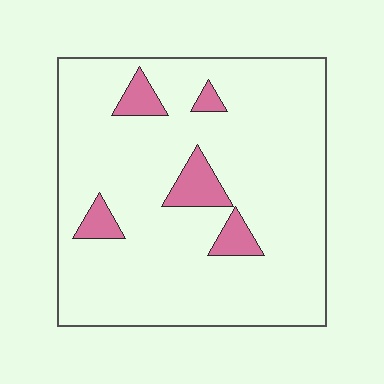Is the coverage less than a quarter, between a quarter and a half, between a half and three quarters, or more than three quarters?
Less than a quarter.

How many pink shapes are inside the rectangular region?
5.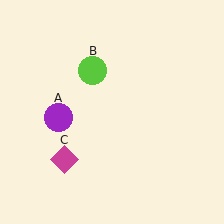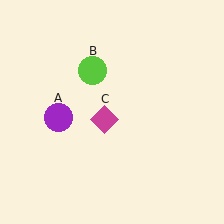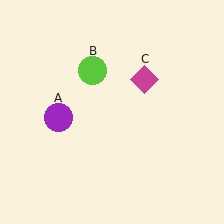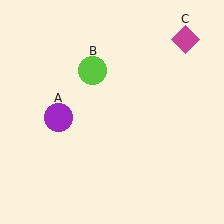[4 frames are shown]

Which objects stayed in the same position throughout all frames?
Purple circle (object A) and lime circle (object B) remained stationary.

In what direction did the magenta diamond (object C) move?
The magenta diamond (object C) moved up and to the right.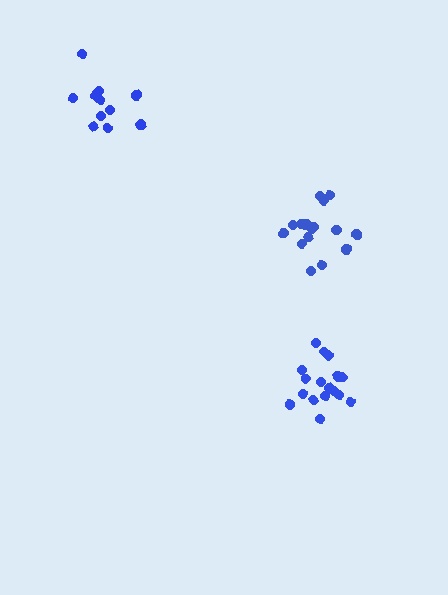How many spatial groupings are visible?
There are 3 spatial groupings.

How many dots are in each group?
Group 1: 16 dots, Group 2: 17 dots, Group 3: 12 dots (45 total).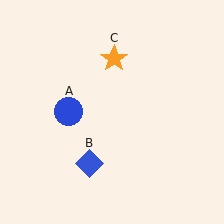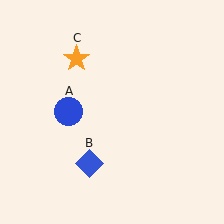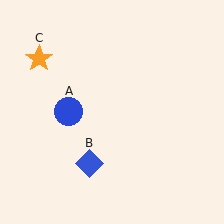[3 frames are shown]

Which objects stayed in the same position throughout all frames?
Blue circle (object A) and blue diamond (object B) remained stationary.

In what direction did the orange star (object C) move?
The orange star (object C) moved left.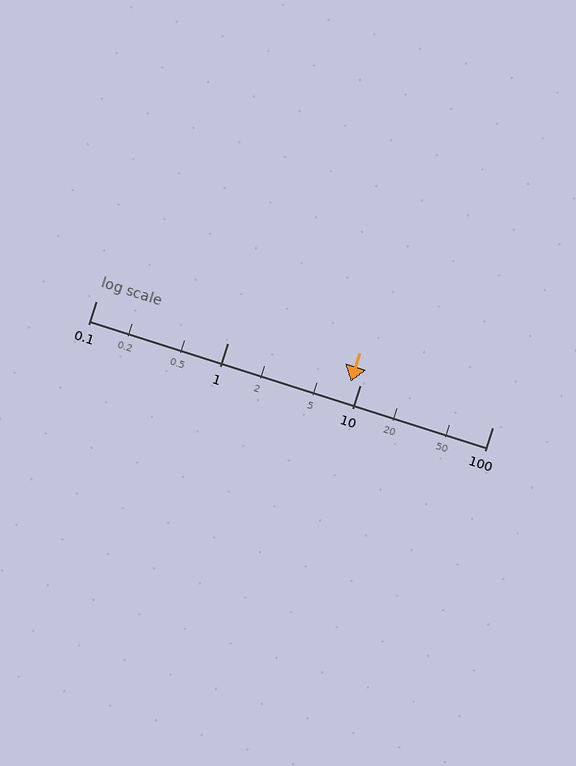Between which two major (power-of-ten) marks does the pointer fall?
The pointer is between 1 and 10.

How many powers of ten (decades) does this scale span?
The scale spans 3 decades, from 0.1 to 100.